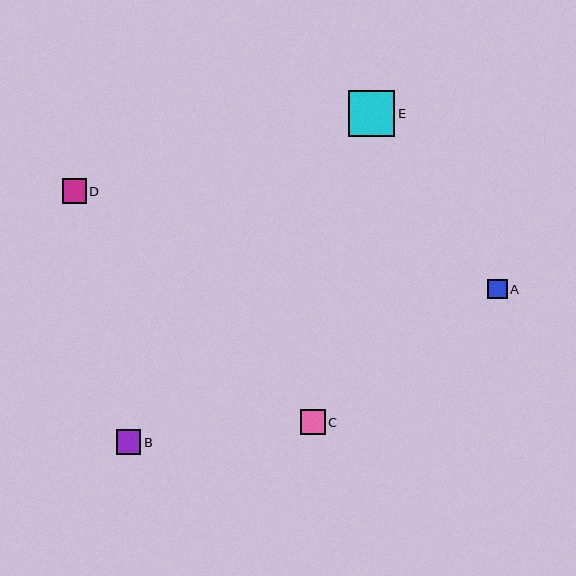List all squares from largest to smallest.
From largest to smallest: E, C, D, B, A.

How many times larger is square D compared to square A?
Square D is approximately 1.2 times the size of square A.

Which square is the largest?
Square E is the largest with a size of approximately 46 pixels.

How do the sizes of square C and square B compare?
Square C and square B are approximately the same size.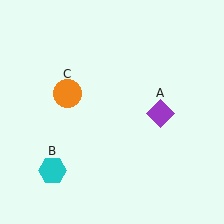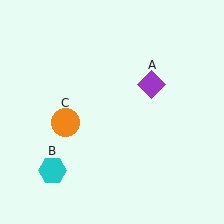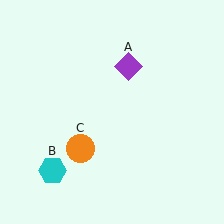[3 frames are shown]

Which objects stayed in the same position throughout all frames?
Cyan hexagon (object B) remained stationary.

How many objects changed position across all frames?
2 objects changed position: purple diamond (object A), orange circle (object C).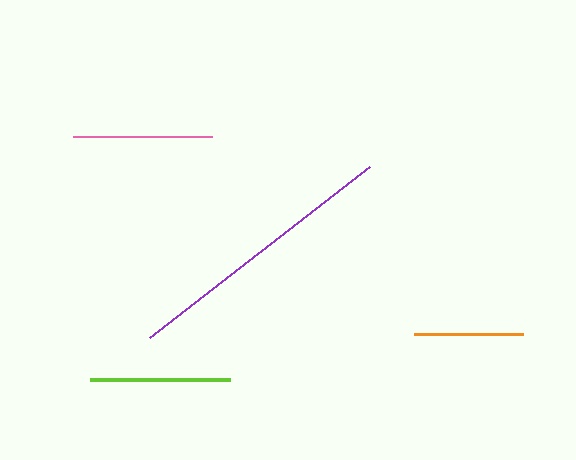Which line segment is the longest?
The purple line is the longest at approximately 279 pixels.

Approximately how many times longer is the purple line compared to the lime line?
The purple line is approximately 2.0 times the length of the lime line.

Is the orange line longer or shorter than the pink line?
The pink line is longer than the orange line.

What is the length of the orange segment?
The orange segment is approximately 109 pixels long.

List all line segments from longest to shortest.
From longest to shortest: purple, lime, pink, orange.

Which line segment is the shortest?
The orange line is the shortest at approximately 109 pixels.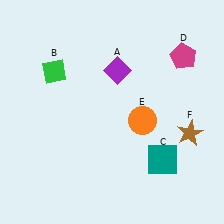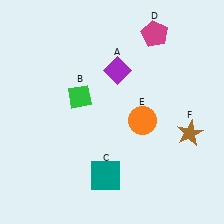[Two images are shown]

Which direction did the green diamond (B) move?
The green diamond (B) moved down.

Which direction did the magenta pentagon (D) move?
The magenta pentagon (D) moved left.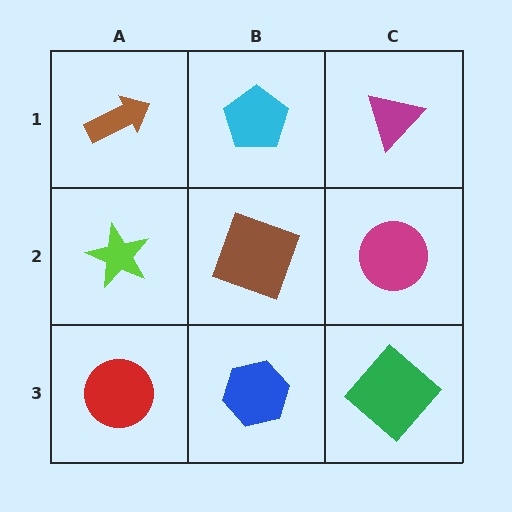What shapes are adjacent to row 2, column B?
A cyan pentagon (row 1, column B), a blue hexagon (row 3, column B), a lime star (row 2, column A), a magenta circle (row 2, column C).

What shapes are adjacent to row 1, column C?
A magenta circle (row 2, column C), a cyan pentagon (row 1, column B).